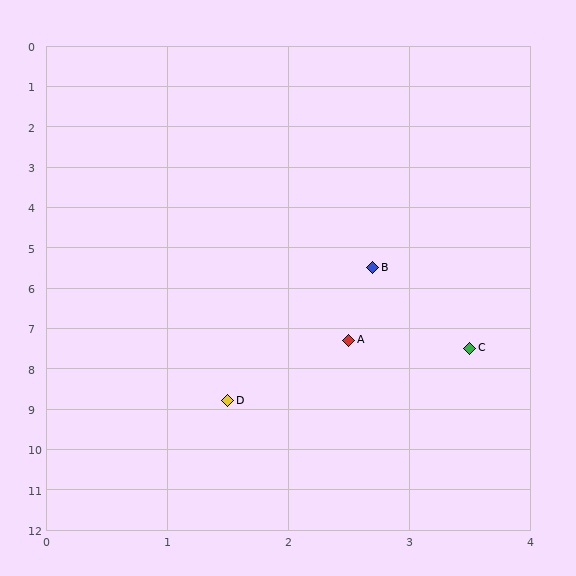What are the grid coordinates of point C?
Point C is at approximately (3.5, 7.5).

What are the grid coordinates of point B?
Point B is at approximately (2.7, 5.5).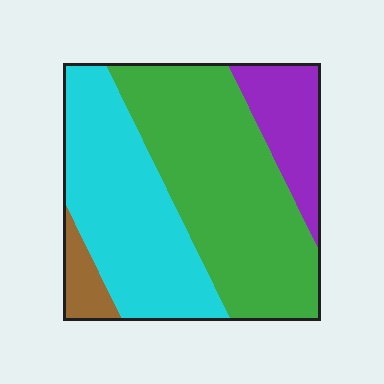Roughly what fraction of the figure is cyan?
Cyan covers about 35% of the figure.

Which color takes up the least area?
Brown, at roughly 5%.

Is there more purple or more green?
Green.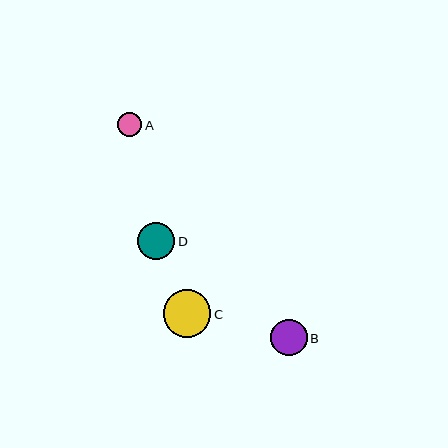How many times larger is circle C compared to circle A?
Circle C is approximately 1.9 times the size of circle A.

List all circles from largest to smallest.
From largest to smallest: C, D, B, A.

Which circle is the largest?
Circle C is the largest with a size of approximately 47 pixels.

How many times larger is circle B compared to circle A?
Circle B is approximately 1.5 times the size of circle A.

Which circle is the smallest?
Circle A is the smallest with a size of approximately 24 pixels.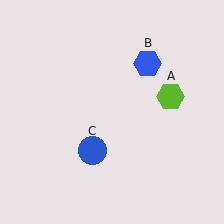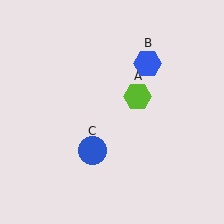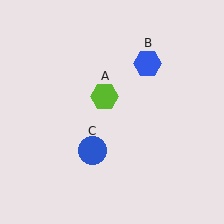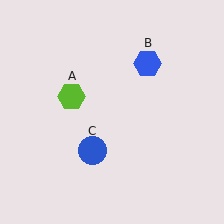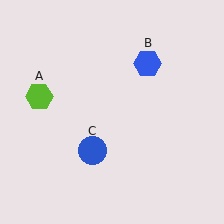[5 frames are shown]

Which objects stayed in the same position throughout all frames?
Blue hexagon (object B) and blue circle (object C) remained stationary.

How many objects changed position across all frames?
1 object changed position: lime hexagon (object A).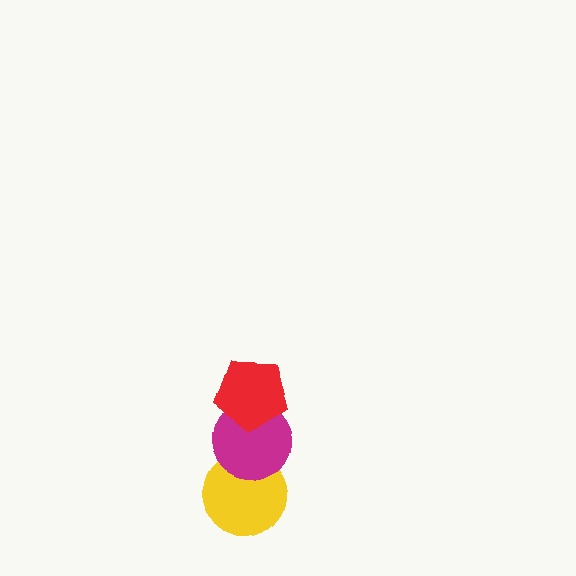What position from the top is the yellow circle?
The yellow circle is 3rd from the top.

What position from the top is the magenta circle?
The magenta circle is 2nd from the top.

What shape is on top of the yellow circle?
The magenta circle is on top of the yellow circle.